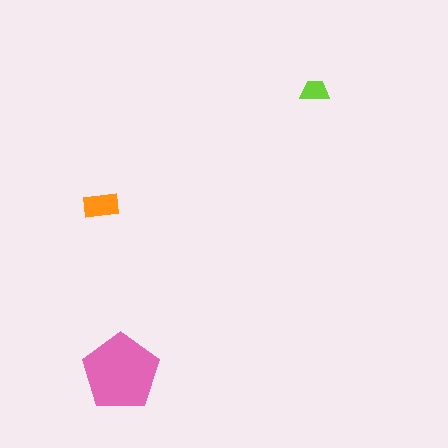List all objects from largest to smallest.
The pink pentagon, the orange rectangle, the lime trapezoid.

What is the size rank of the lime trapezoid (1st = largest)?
3rd.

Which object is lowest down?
The pink pentagon is bottommost.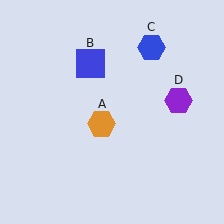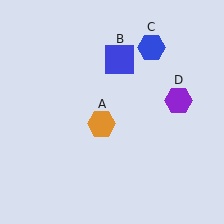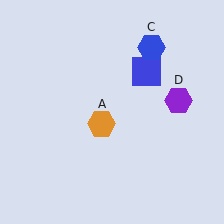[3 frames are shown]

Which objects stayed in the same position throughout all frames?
Orange hexagon (object A) and blue hexagon (object C) and purple hexagon (object D) remained stationary.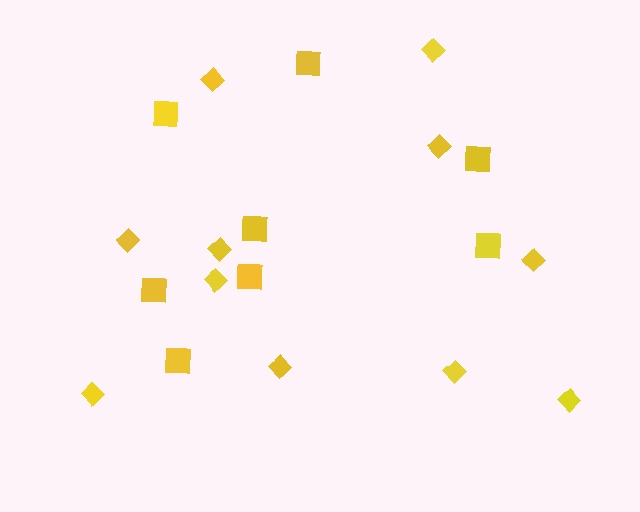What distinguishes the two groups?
There are 2 groups: one group of diamonds (11) and one group of squares (8).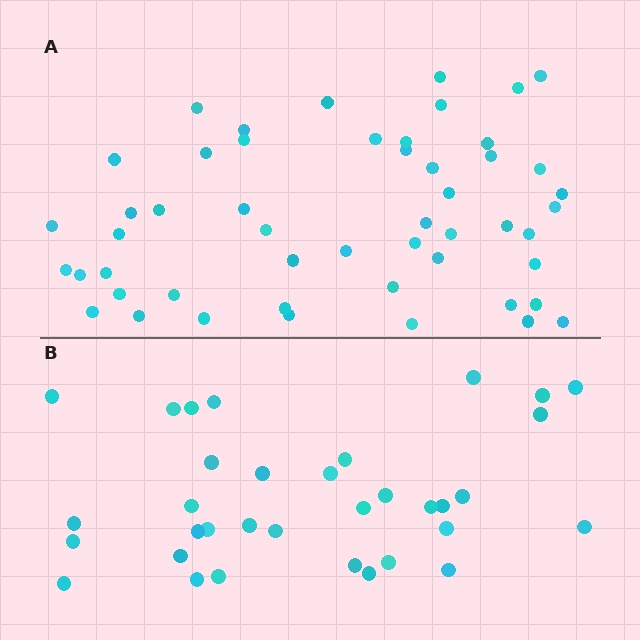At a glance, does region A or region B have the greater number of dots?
Region A (the top region) has more dots.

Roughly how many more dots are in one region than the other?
Region A has approximately 15 more dots than region B.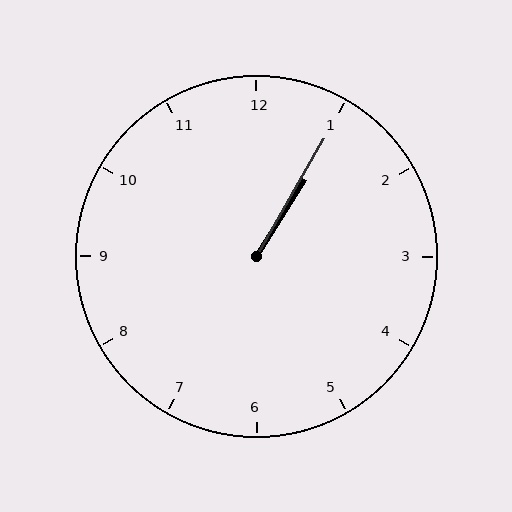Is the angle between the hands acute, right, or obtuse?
It is acute.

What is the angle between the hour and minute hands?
Approximately 2 degrees.